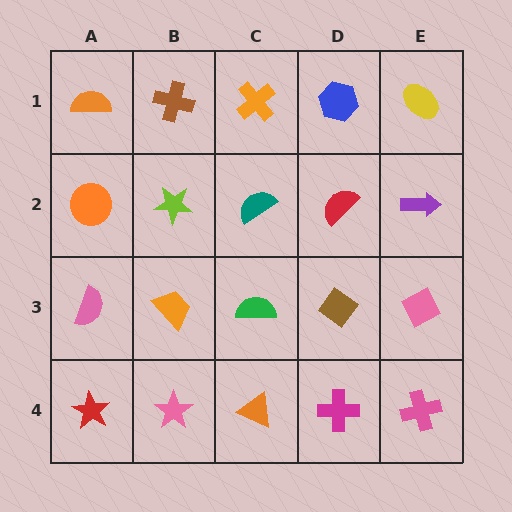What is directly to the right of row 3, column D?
A pink diamond.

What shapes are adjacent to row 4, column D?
A brown diamond (row 3, column D), an orange triangle (row 4, column C), a pink cross (row 4, column E).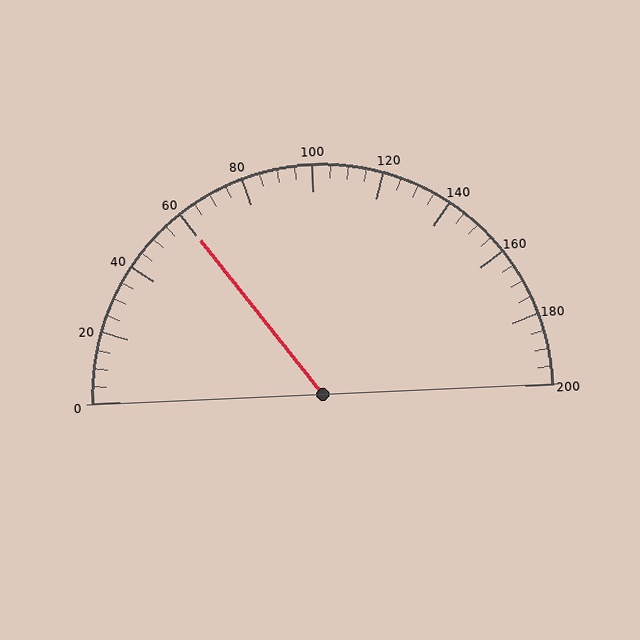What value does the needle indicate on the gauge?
The needle indicates approximately 60.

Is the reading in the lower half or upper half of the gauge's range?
The reading is in the lower half of the range (0 to 200).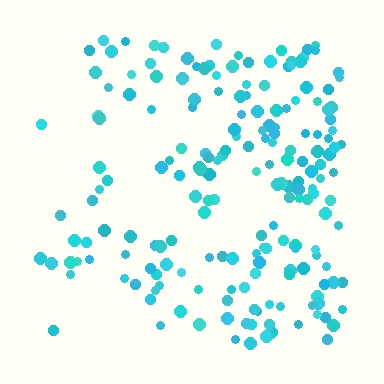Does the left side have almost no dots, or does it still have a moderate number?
Still a moderate number, just noticeably fewer than the right.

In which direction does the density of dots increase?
From left to right, with the right side densest.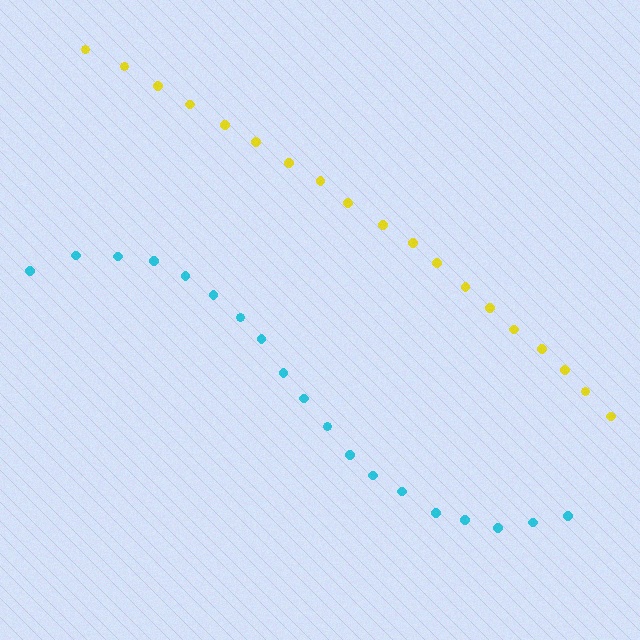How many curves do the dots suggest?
There are 2 distinct paths.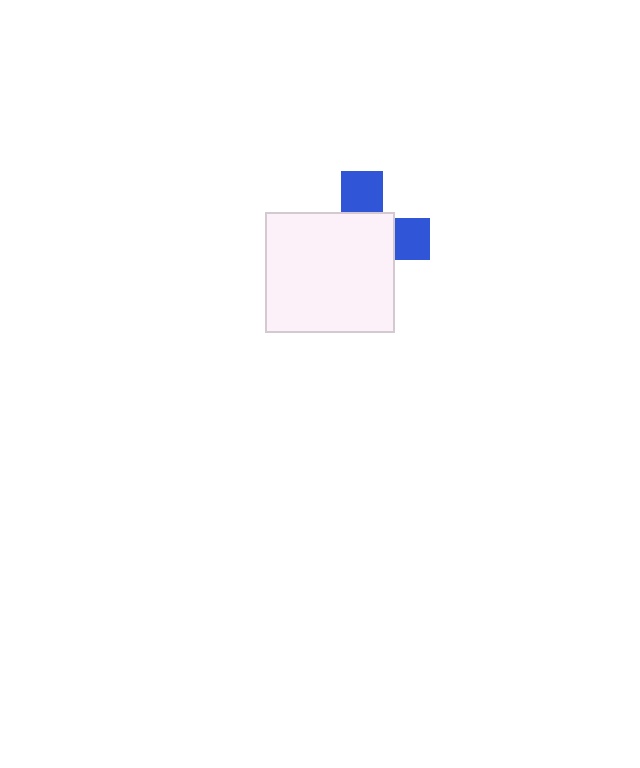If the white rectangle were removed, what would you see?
You would see the complete blue cross.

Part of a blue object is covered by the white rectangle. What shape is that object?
It is a cross.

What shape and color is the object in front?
The object in front is a white rectangle.